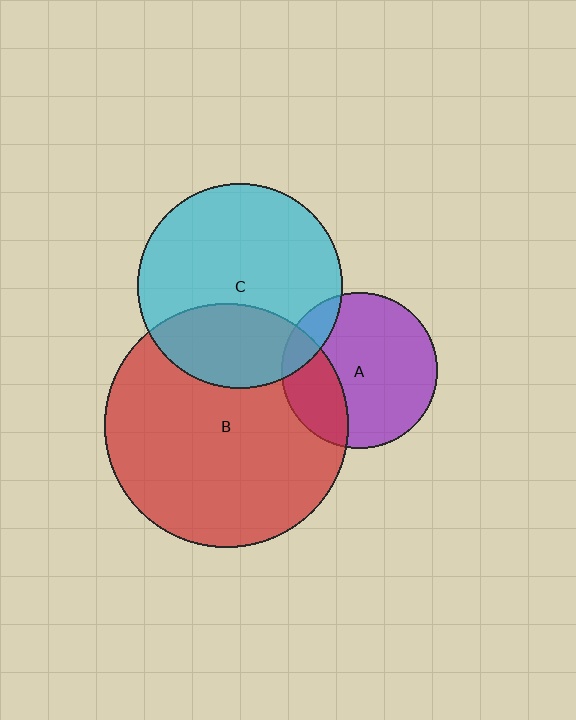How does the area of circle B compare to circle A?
Approximately 2.4 times.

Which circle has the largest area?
Circle B (red).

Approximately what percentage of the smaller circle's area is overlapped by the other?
Approximately 30%.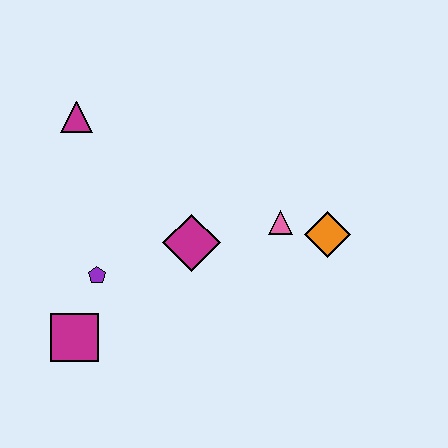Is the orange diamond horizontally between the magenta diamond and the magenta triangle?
No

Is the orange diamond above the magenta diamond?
Yes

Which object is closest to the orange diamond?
The pink triangle is closest to the orange diamond.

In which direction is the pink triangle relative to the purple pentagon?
The pink triangle is to the right of the purple pentagon.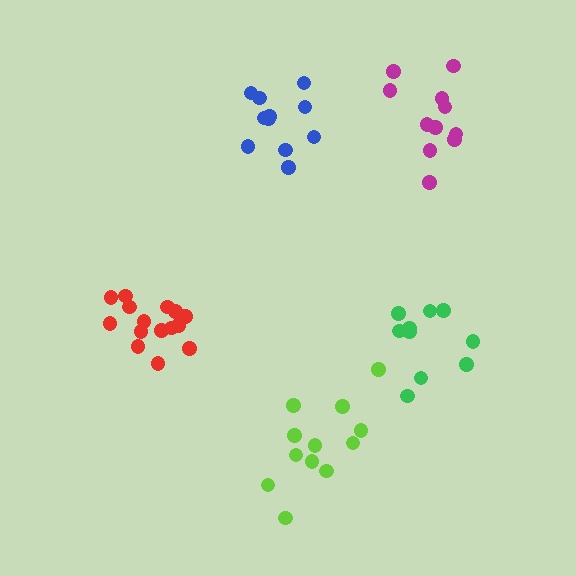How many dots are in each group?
Group 1: 11 dots, Group 2: 10 dots, Group 3: 12 dots, Group 4: 11 dots, Group 5: 15 dots (59 total).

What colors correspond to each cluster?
The clusters are colored: magenta, green, lime, blue, red.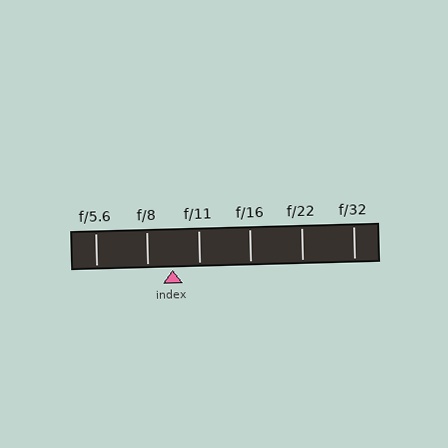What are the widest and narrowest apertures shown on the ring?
The widest aperture shown is f/5.6 and the narrowest is f/32.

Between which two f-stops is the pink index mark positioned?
The index mark is between f/8 and f/11.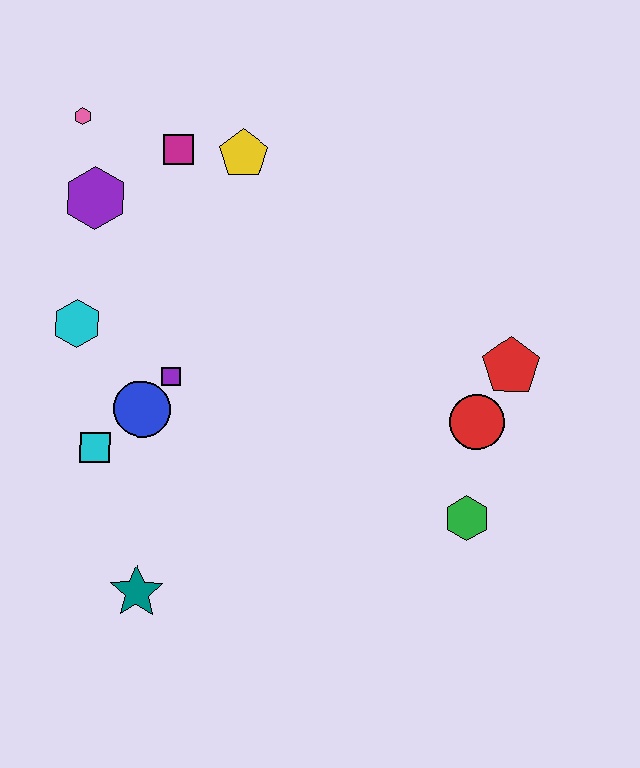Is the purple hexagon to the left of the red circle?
Yes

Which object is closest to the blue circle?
The purple square is closest to the blue circle.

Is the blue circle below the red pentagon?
Yes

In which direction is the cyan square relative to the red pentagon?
The cyan square is to the left of the red pentagon.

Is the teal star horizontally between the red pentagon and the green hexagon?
No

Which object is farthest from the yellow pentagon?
The teal star is farthest from the yellow pentagon.